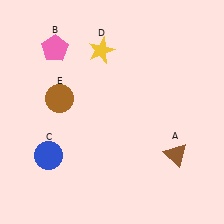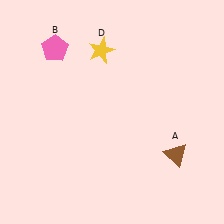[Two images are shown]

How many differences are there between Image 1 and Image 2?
There are 2 differences between the two images.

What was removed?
The blue circle (C), the brown circle (E) were removed in Image 2.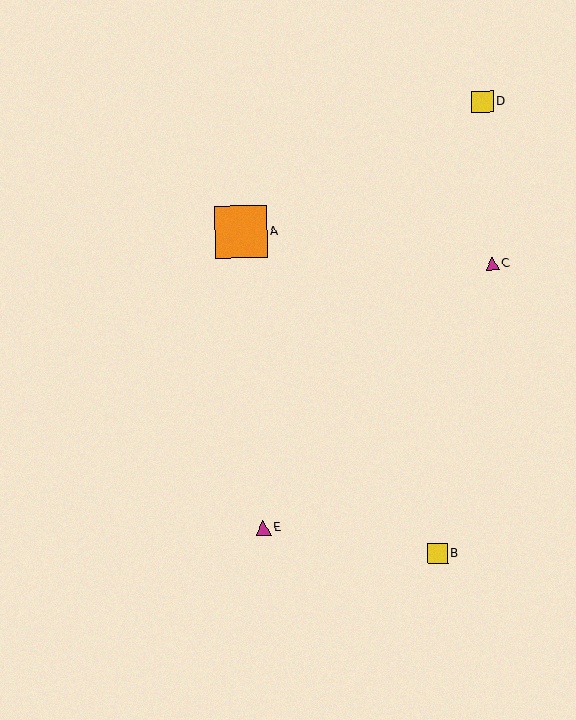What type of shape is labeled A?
Shape A is an orange square.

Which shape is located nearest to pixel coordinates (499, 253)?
The magenta triangle (labeled C) at (492, 263) is nearest to that location.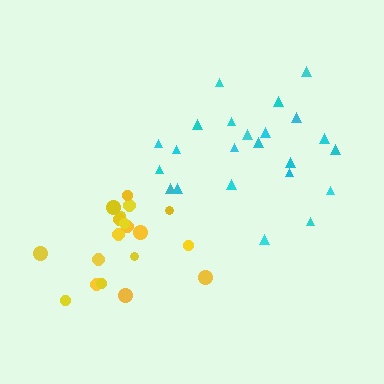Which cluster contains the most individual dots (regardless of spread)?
Cyan (23).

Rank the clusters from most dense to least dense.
yellow, cyan.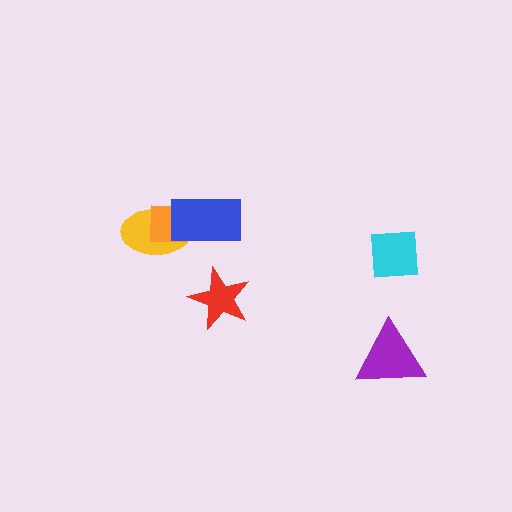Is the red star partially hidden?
No, no other shape covers it.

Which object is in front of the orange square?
The blue rectangle is in front of the orange square.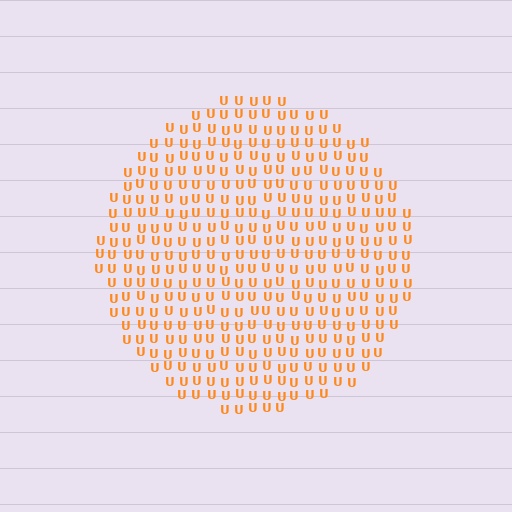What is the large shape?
The large shape is a circle.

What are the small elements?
The small elements are letter U's.